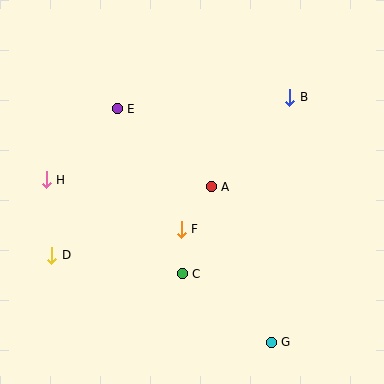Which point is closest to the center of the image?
Point A at (211, 187) is closest to the center.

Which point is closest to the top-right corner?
Point B is closest to the top-right corner.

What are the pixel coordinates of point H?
Point H is at (46, 180).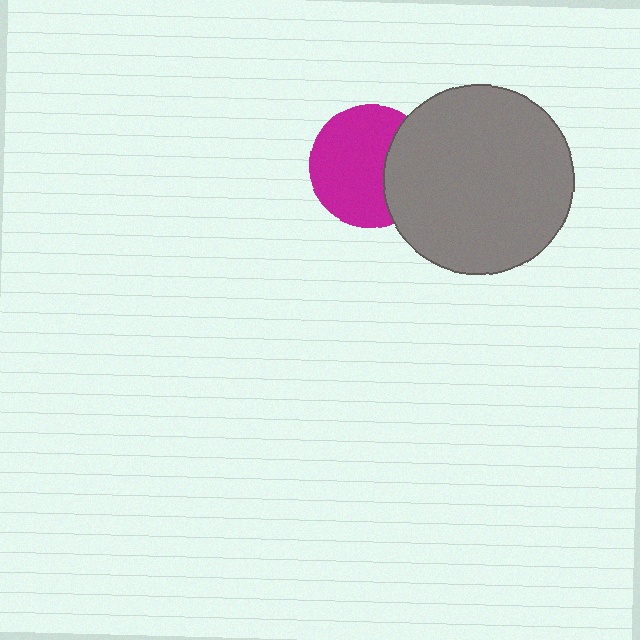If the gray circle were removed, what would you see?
You would see the complete magenta circle.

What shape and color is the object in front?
The object in front is a gray circle.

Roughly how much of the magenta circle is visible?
Most of it is visible (roughly 69%).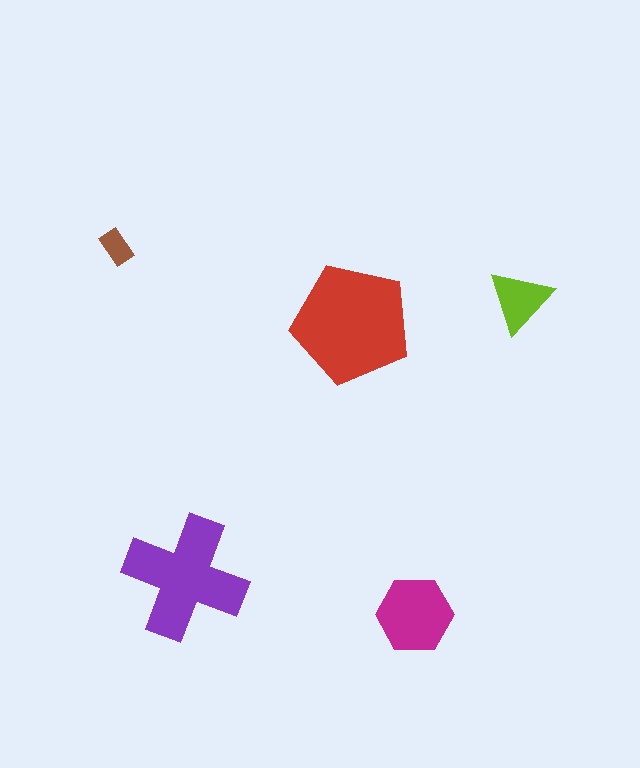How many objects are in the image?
There are 5 objects in the image.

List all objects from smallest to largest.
The brown rectangle, the lime triangle, the magenta hexagon, the purple cross, the red pentagon.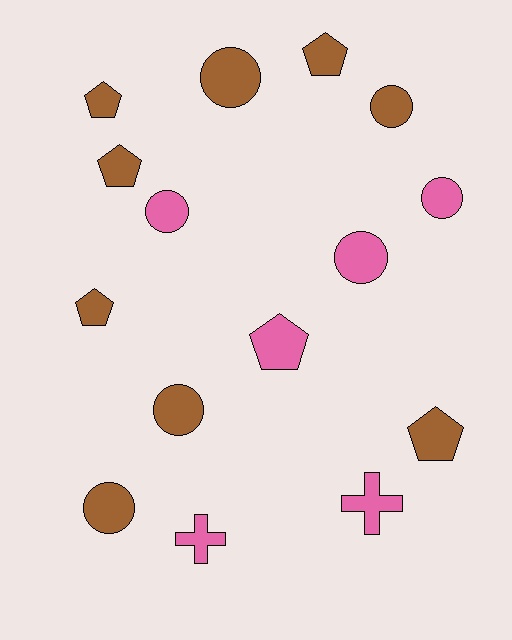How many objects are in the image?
There are 15 objects.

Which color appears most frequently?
Brown, with 9 objects.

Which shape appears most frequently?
Circle, with 7 objects.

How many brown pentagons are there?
There are 5 brown pentagons.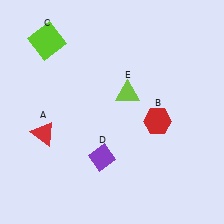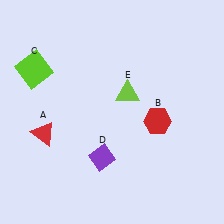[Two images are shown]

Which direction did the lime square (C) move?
The lime square (C) moved down.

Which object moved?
The lime square (C) moved down.